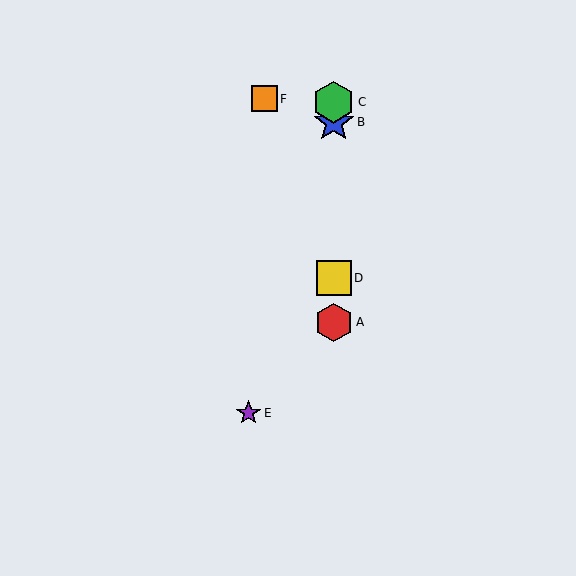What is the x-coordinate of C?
Object C is at x≈334.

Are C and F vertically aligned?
No, C is at x≈334 and F is at x≈264.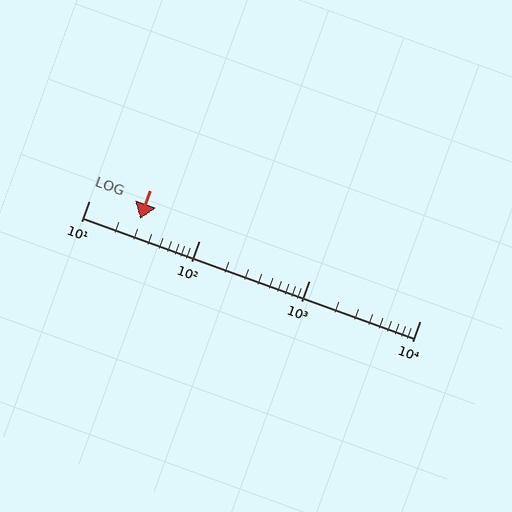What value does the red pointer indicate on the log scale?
The pointer indicates approximately 29.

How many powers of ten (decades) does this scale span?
The scale spans 3 decades, from 10 to 10000.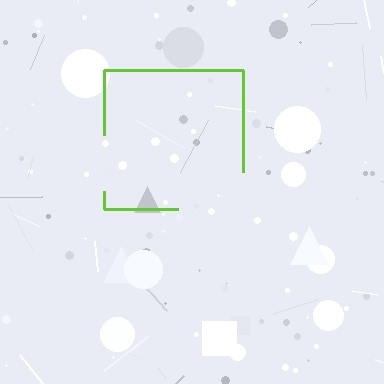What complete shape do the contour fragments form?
The contour fragments form a square.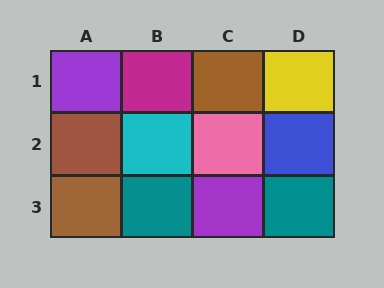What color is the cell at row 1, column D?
Yellow.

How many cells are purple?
2 cells are purple.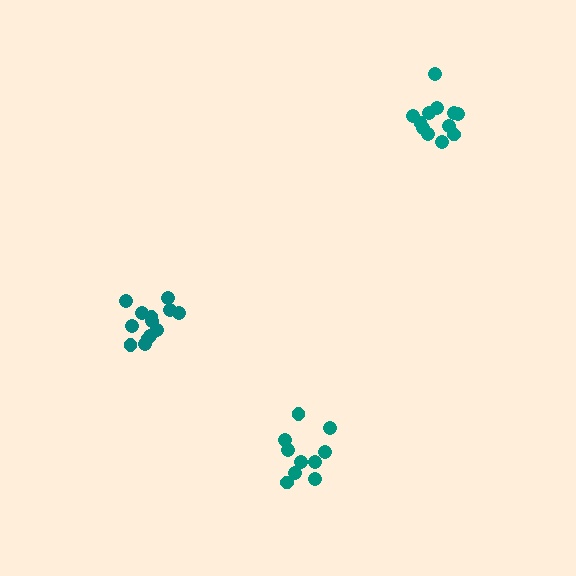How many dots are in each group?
Group 1: 10 dots, Group 2: 12 dots, Group 3: 13 dots (35 total).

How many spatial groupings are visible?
There are 3 spatial groupings.